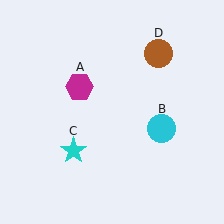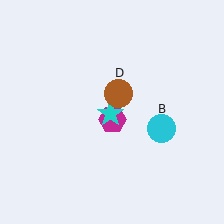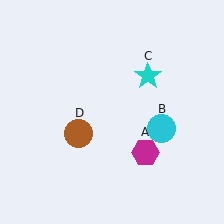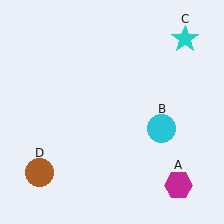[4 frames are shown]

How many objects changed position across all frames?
3 objects changed position: magenta hexagon (object A), cyan star (object C), brown circle (object D).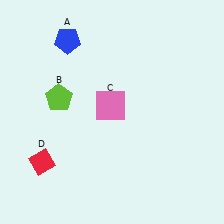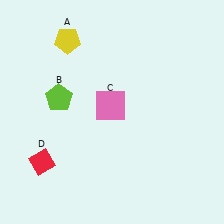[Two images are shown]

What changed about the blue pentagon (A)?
In Image 1, A is blue. In Image 2, it changed to yellow.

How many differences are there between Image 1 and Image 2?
There is 1 difference between the two images.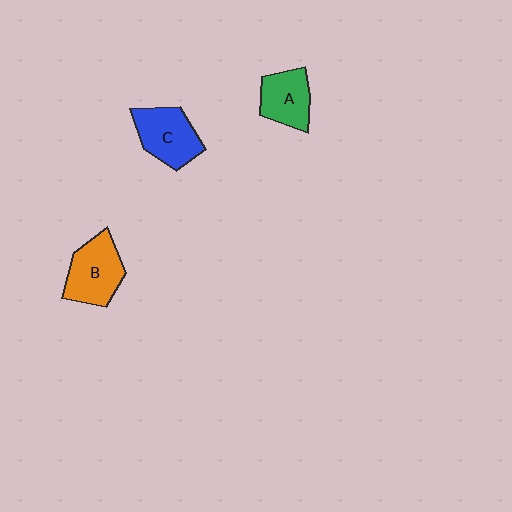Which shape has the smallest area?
Shape A (green).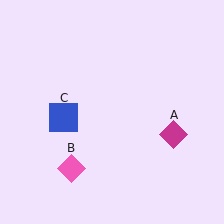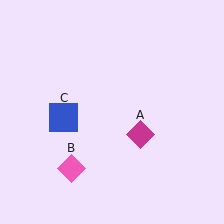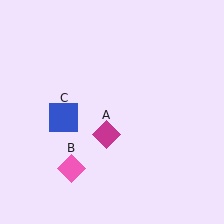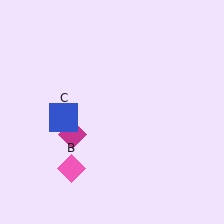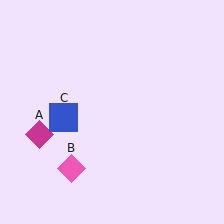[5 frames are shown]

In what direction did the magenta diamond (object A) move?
The magenta diamond (object A) moved left.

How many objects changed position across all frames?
1 object changed position: magenta diamond (object A).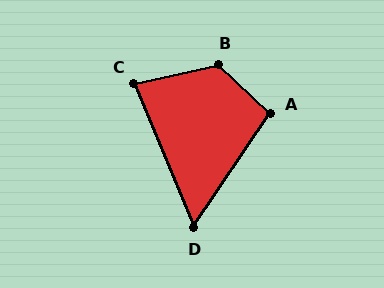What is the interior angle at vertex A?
Approximately 100 degrees (obtuse).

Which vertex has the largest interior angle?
B, at approximately 124 degrees.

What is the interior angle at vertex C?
Approximately 80 degrees (acute).